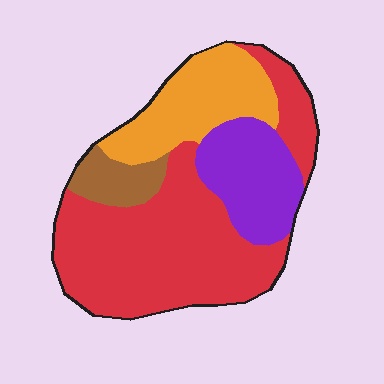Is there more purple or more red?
Red.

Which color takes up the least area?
Brown, at roughly 10%.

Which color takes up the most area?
Red, at roughly 55%.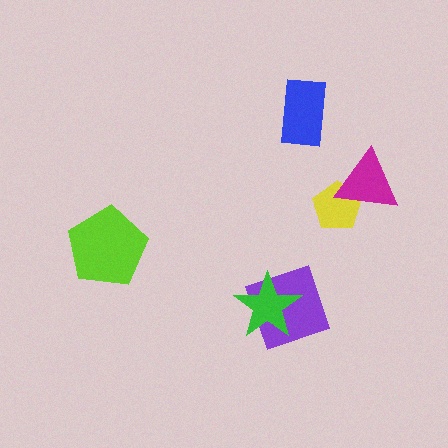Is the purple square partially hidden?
Yes, it is partially covered by another shape.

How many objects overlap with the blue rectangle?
0 objects overlap with the blue rectangle.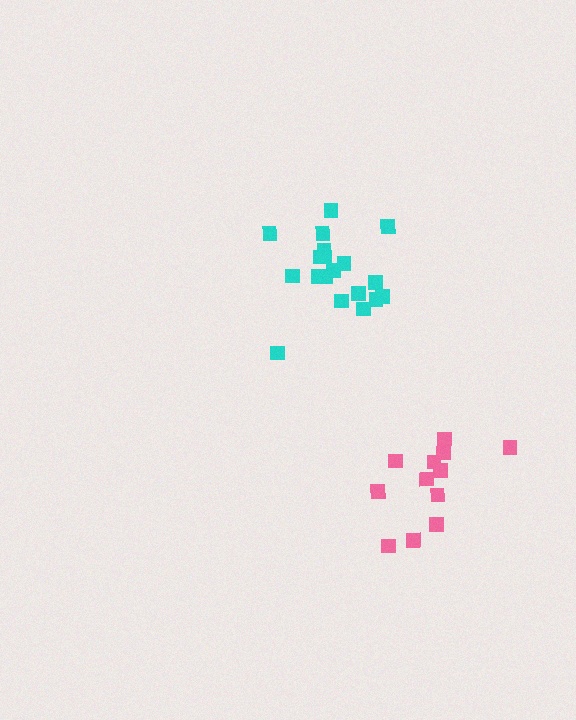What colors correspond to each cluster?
The clusters are colored: cyan, pink.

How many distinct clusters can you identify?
There are 2 distinct clusters.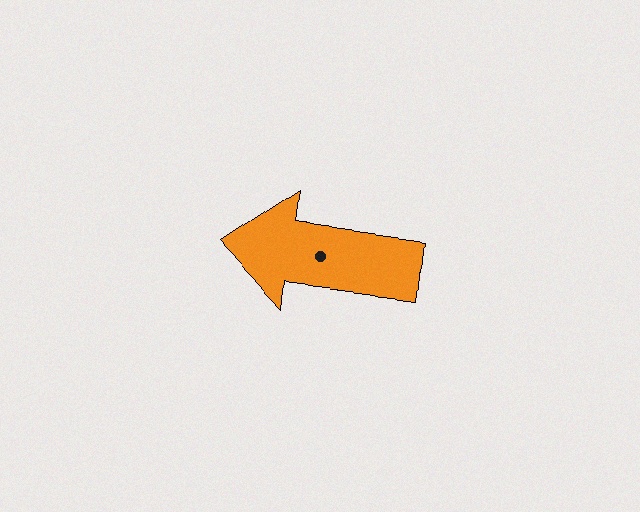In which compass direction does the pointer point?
West.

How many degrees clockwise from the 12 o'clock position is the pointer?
Approximately 277 degrees.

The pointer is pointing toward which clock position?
Roughly 9 o'clock.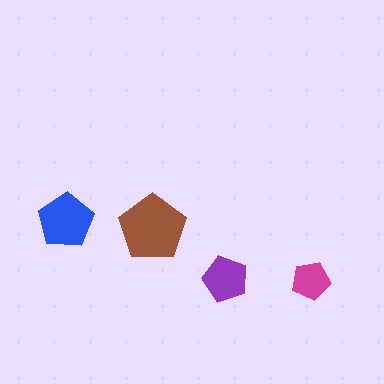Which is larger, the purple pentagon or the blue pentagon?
The blue one.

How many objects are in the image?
There are 4 objects in the image.